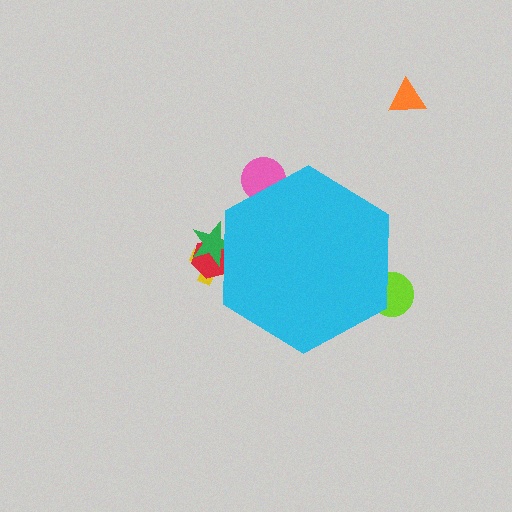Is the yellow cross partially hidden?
Yes, the yellow cross is partially hidden behind the cyan hexagon.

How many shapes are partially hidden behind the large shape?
5 shapes are partially hidden.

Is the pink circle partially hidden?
Yes, the pink circle is partially hidden behind the cyan hexagon.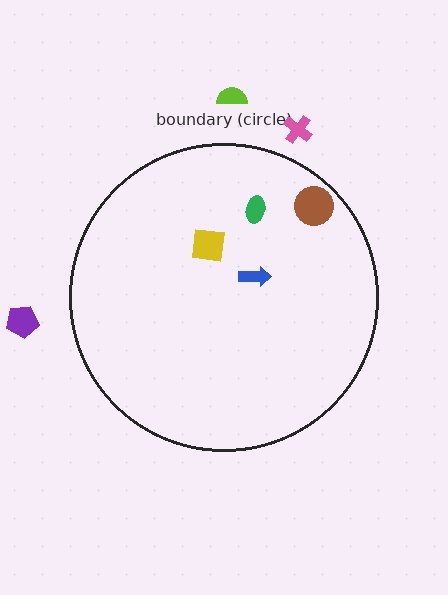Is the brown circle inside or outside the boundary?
Inside.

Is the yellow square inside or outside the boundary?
Inside.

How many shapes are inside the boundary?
4 inside, 3 outside.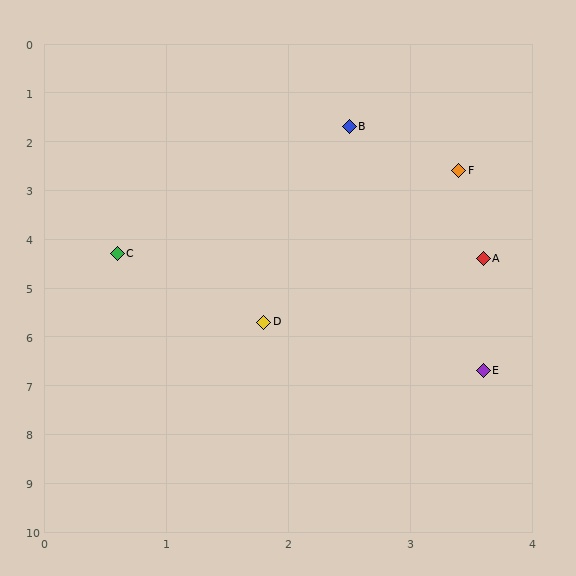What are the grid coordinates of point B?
Point B is at approximately (2.5, 1.7).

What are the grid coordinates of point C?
Point C is at approximately (0.6, 4.3).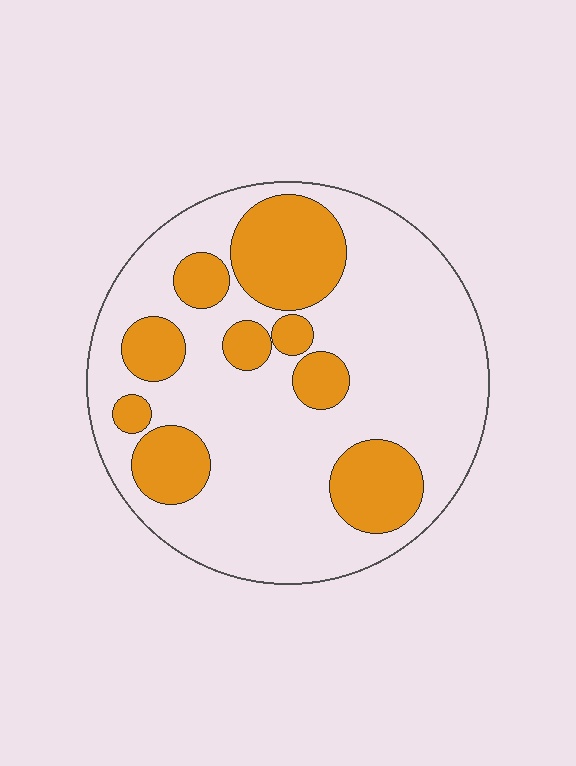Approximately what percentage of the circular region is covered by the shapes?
Approximately 30%.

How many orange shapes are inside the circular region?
9.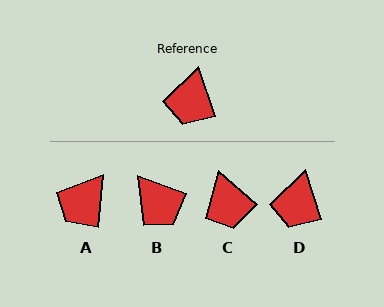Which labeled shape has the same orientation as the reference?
D.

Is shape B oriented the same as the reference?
No, it is off by about 53 degrees.